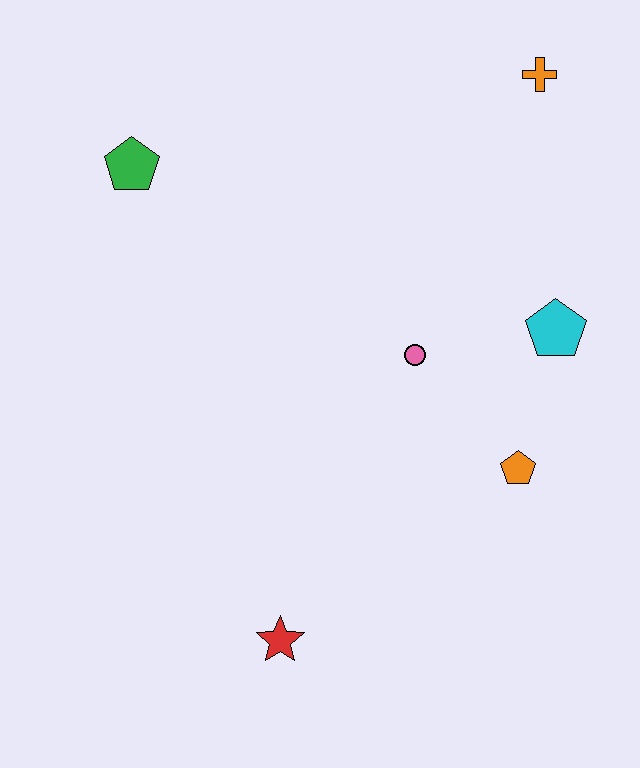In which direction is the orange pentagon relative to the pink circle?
The orange pentagon is below the pink circle.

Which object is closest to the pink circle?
The cyan pentagon is closest to the pink circle.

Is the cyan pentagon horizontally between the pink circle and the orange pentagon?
No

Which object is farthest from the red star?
The orange cross is farthest from the red star.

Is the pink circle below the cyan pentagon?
Yes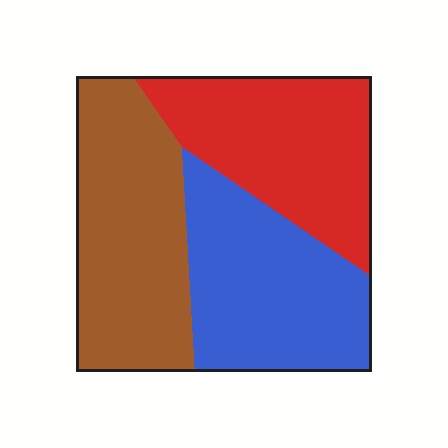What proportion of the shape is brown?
Brown covers 35% of the shape.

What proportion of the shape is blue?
Blue takes up between a quarter and a half of the shape.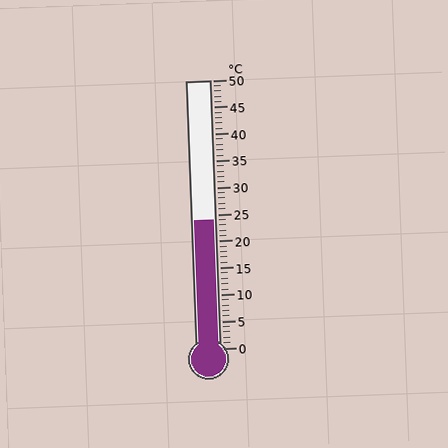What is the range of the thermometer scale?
The thermometer scale ranges from 0°C to 50°C.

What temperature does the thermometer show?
The thermometer shows approximately 24°C.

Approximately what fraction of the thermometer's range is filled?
The thermometer is filled to approximately 50% of its range.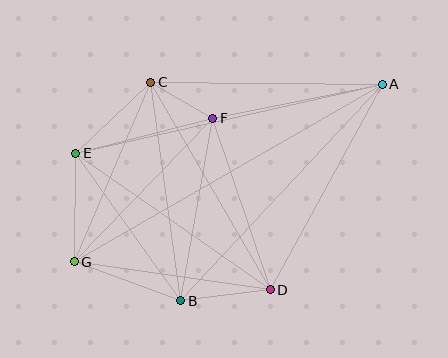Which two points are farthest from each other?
Points A and G are farthest from each other.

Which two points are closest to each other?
Points C and F are closest to each other.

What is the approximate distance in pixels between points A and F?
The distance between A and F is approximately 173 pixels.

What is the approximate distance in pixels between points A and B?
The distance between A and B is approximately 296 pixels.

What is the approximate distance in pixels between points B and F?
The distance between B and F is approximately 185 pixels.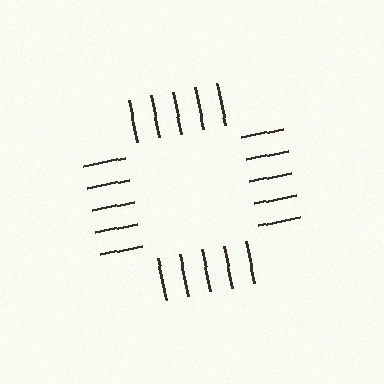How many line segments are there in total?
20 — 5 along each of the 4 edges.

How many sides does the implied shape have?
4 sides — the line-ends trace a square.